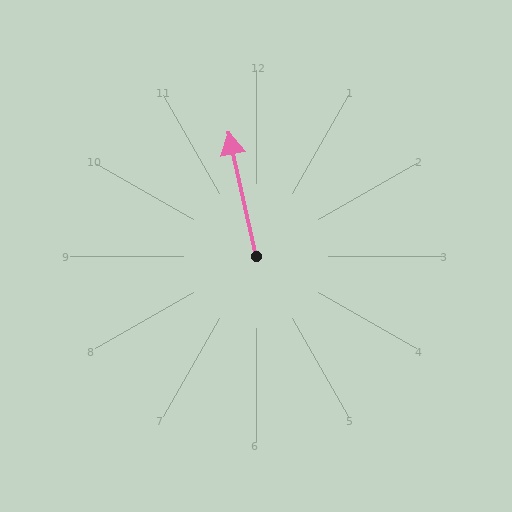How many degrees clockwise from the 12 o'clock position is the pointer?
Approximately 347 degrees.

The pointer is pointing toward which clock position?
Roughly 12 o'clock.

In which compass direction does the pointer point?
North.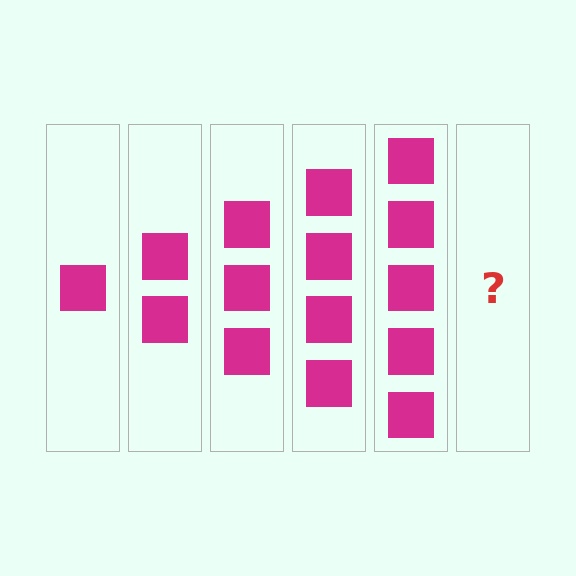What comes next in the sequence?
The next element should be 6 squares.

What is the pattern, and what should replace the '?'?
The pattern is that each step adds one more square. The '?' should be 6 squares.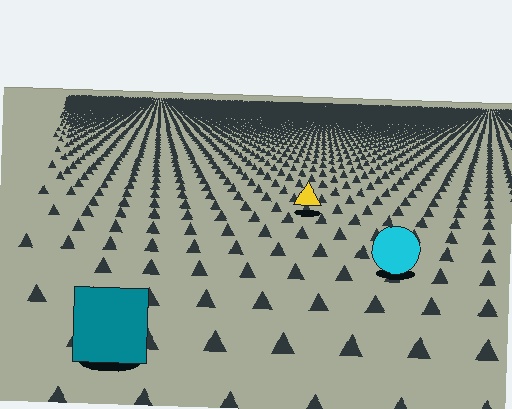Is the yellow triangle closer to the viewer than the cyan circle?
No. The cyan circle is closer — you can tell from the texture gradient: the ground texture is coarser near it.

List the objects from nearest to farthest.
From nearest to farthest: the teal square, the cyan circle, the yellow triangle.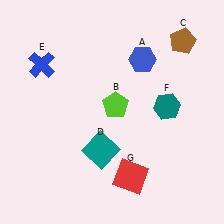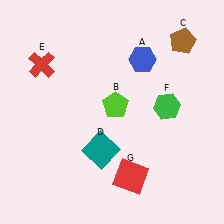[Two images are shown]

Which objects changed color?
E changed from blue to red. F changed from teal to green.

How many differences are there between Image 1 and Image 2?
There are 2 differences between the two images.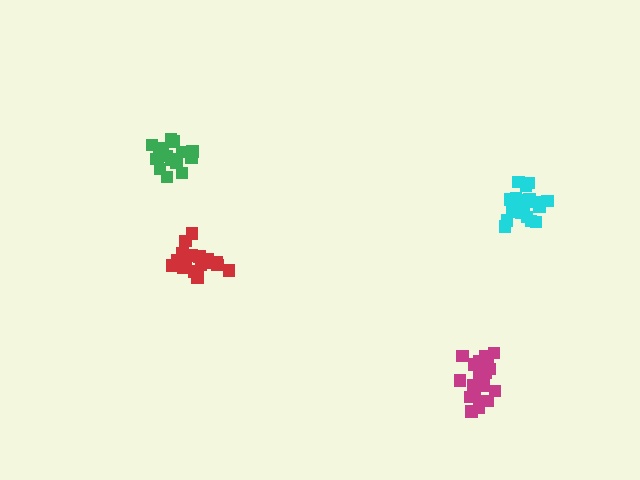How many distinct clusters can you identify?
There are 4 distinct clusters.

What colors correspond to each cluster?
The clusters are colored: red, magenta, green, cyan.